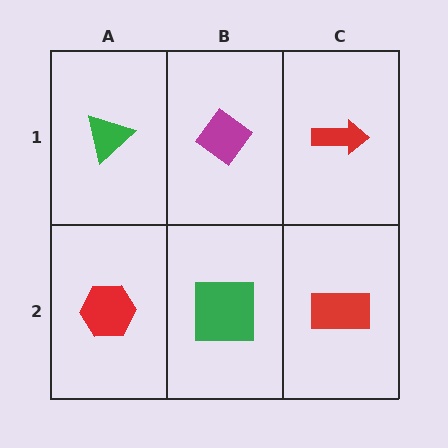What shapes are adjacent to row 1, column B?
A green square (row 2, column B), a green triangle (row 1, column A), a red arrow (row 1, column C).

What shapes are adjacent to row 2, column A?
A green triangle (row 1, column A), a green square (row 2, column B).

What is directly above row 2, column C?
A red arrow.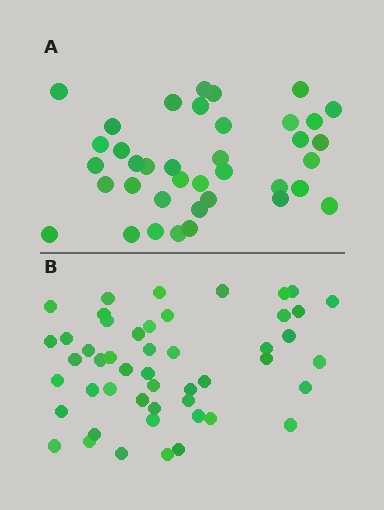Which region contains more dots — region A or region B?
Region B (the bottom region) has more dots.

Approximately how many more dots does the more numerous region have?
Region B has roughly 12 or so more dots than region A.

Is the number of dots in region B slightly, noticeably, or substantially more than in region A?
Region B has noticeably more, but not dramatically so. The ratio is roughly 1.3 to 1.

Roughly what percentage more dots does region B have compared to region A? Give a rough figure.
About 30% more.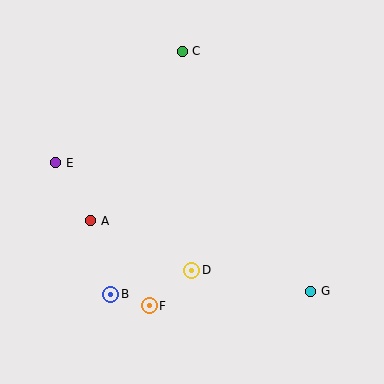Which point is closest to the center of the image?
Point D at (192, 270) is closest to the center.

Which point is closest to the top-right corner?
Point C is closest to the top-right corner.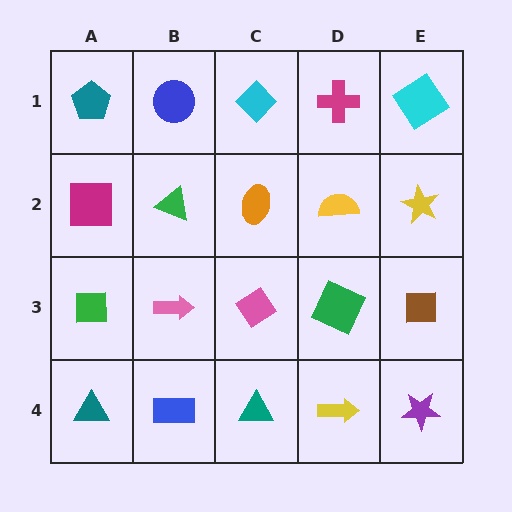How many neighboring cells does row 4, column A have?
2.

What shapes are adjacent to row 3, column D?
A yellow semicircle (row 2, column D), a yellow arrow (row 4, column D), a pink diamond (row 3, column C), a brown square (row 3, column E).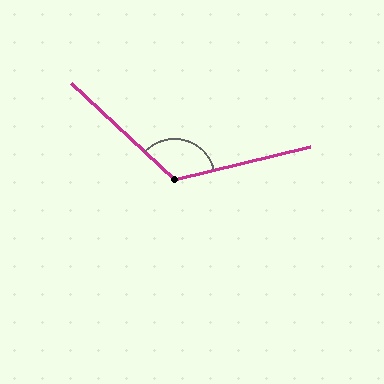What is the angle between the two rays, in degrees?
Approximately 123 degrees.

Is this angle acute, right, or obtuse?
It is obtuse.